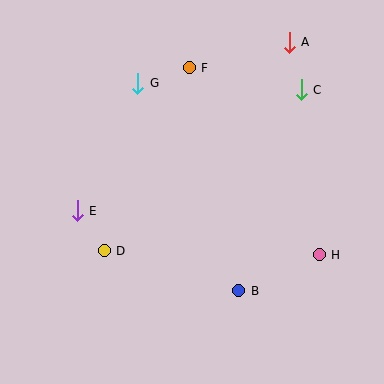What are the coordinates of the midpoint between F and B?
The midpoint between F and B is at (214, 179).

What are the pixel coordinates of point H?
Point H is at (319, 255).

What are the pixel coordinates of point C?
Point C is at (301, 90).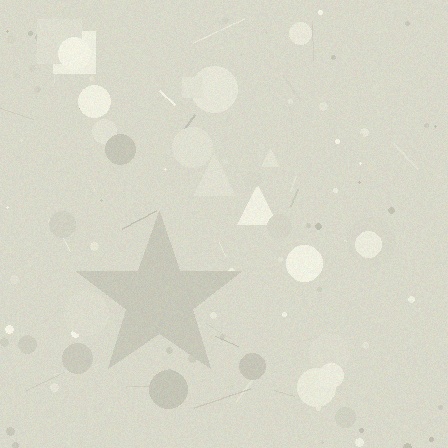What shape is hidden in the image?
A star is hidden in the image.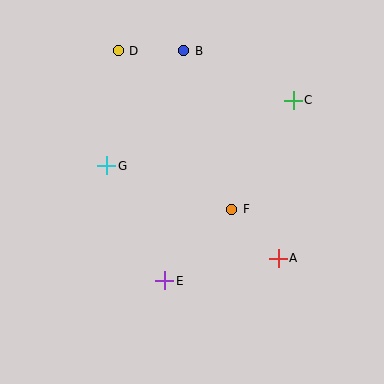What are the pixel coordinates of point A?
Point A is at (278, 258).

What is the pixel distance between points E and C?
The distance between E and C is 222 pixels.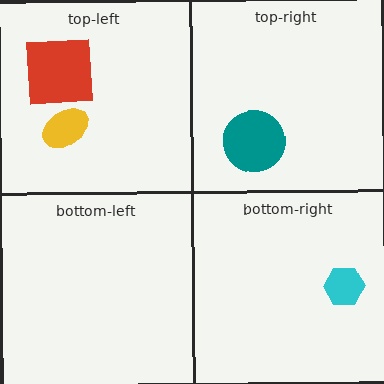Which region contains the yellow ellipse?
The top-left region.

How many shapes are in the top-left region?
2.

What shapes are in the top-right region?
The teal circle.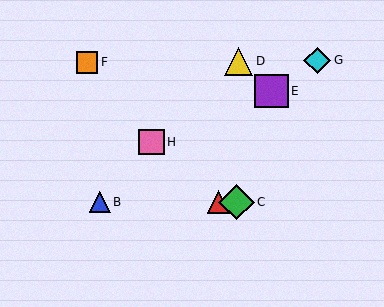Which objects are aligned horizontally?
Objects A, B, C are aligned horizontally.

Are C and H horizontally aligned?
No, C is at y≈202 and H is at y≈142.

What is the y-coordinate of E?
Object E is at y≈91.